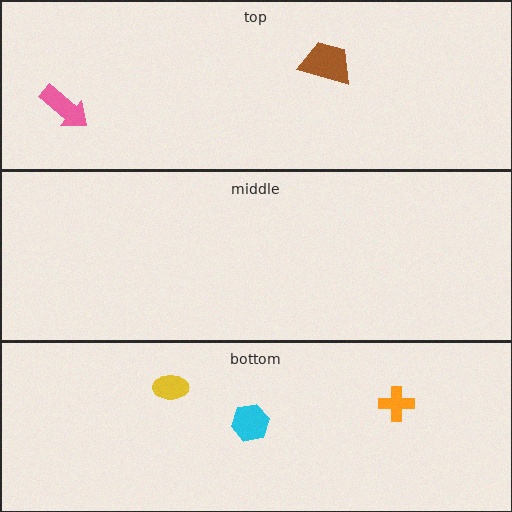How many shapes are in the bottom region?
3.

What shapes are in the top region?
The brown trapezoid, the pink arrow.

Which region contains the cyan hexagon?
The bottom region.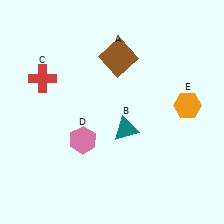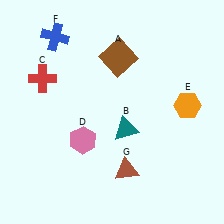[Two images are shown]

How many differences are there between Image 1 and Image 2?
There are 2 differences between the two images.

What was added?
A blue cross (F), a brown triangle (G) were added in Image 2.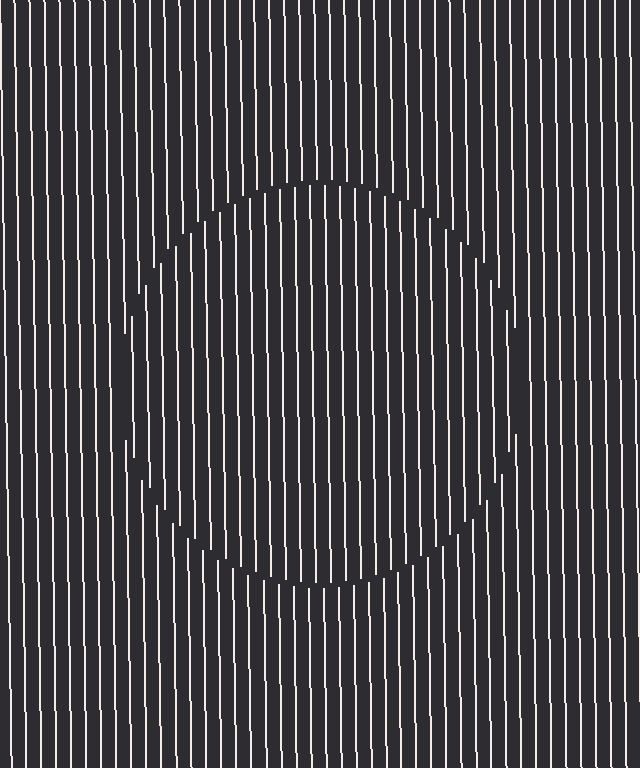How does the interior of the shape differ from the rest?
The interior of the shape contains the same grating, shifted by half a period — the contour is defined by the phase discontinuity where line-ends from the inner and outer gratings abut.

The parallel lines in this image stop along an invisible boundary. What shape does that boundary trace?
An illusory circle. The interior of the shape contains the same grating, shifted by half a period — the contour is defined by the phase discontinuity where line-ends from the inner and outer gratings abut.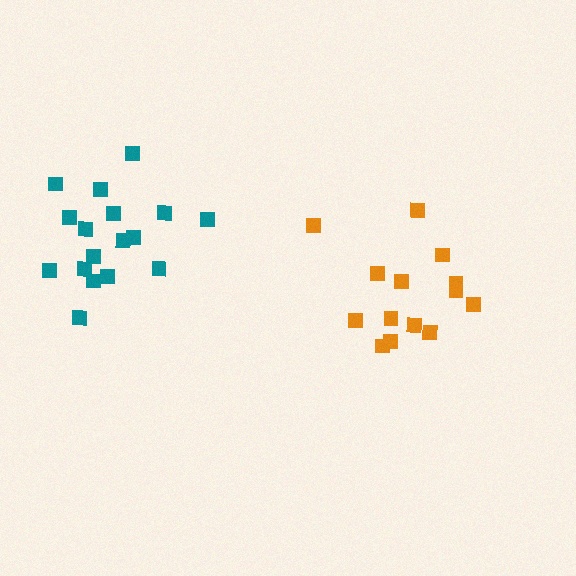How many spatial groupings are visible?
There are 2 spatial groupings.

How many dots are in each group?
Group 1: 17 dots, Group 2: 14 dots (31 total).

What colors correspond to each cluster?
The clusters are colored: teal, orange.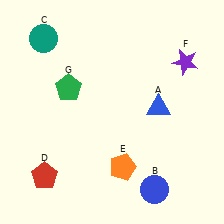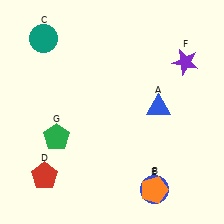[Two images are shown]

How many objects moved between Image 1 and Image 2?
2 objects moved between the two images.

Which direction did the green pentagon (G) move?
The green pentagon (G) moved down.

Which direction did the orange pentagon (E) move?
The orange pentagon (E) moved right.